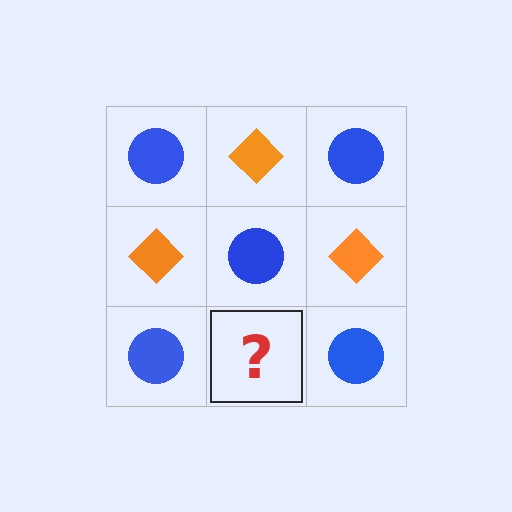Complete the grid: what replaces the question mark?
The question mark should be replaced with an orange diamond.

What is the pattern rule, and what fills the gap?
The rule is that it alternates blue circle and orange diamond in a checkerboard pattern. The gap should be filled with an orange diamond.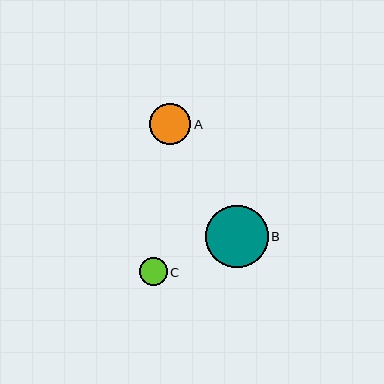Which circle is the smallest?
Circle C is the smallest with a size of approximately 28 pixels.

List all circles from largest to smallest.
From largest to smallest: B, A, C.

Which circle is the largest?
Circle B is the largest with a size of approximately 63 pixels.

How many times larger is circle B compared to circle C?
Circle B is approximately 2.2 times the size of circle C.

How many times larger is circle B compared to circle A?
Circle B is approximately 1.5 times the size of circle A.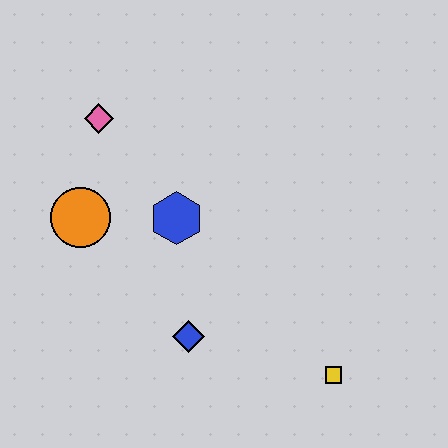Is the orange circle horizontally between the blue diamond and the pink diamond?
No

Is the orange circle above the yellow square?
Yes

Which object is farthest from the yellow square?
The pink diamond is farthest from the yellow square.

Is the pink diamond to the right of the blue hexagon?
No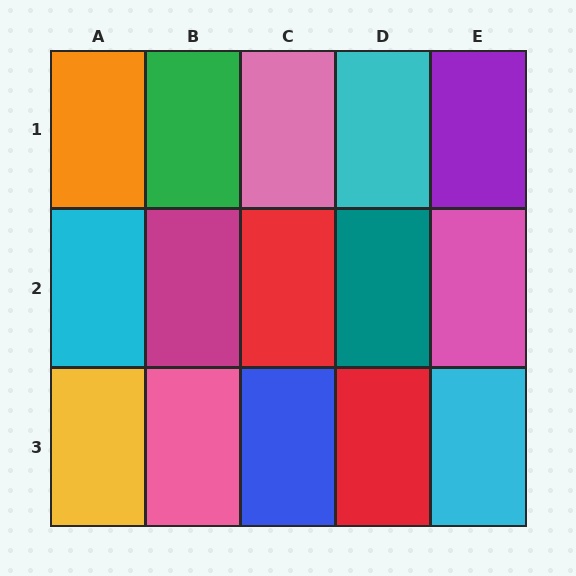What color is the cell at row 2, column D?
Teal.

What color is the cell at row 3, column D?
Red.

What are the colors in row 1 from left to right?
Orange, green, pink, cyan, purple.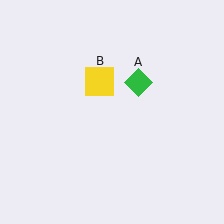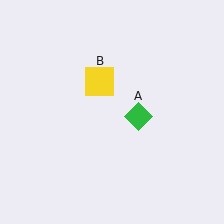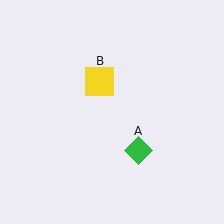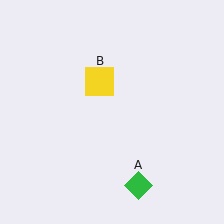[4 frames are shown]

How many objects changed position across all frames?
1 object changed position: green diamond (object A).